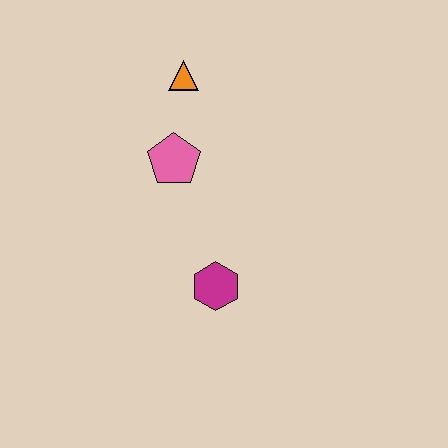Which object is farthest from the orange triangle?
The magenta hexagon is farthest from the orange triangle.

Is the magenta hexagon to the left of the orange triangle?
No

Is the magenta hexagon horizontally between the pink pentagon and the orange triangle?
No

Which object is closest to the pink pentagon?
The orange triangle is closest to the pink pentagon.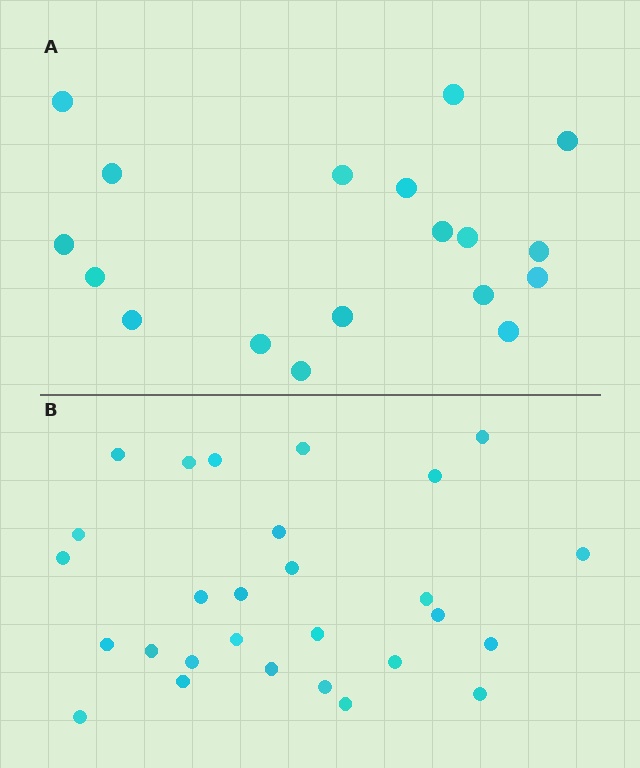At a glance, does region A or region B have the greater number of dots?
Region B (the bottom region) has more dots.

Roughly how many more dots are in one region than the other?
Region B has roughly 10 or so more dots than region A.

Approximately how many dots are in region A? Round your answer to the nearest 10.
About 20 dots. (The exact count is 18, which rounds to 20.)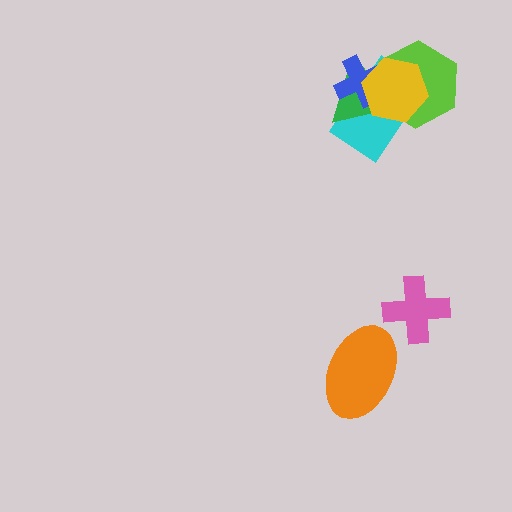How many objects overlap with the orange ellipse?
0 objects overlap with the orange ellipse.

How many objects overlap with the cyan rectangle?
4 objects overlap with the cyan rectangle.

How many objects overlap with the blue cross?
4 objects overlap with the blue cross.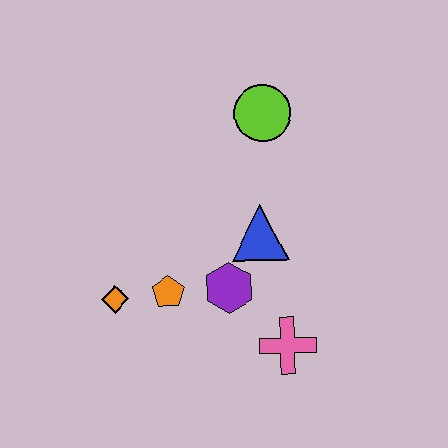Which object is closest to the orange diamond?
The orange pentagon is closest to the orange diamond.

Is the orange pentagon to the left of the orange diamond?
No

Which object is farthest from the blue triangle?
The orange diamond is farthest from the blue triangle.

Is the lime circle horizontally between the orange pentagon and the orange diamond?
No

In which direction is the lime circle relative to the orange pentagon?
The lime circle is above the orange pentagon.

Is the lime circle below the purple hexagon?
No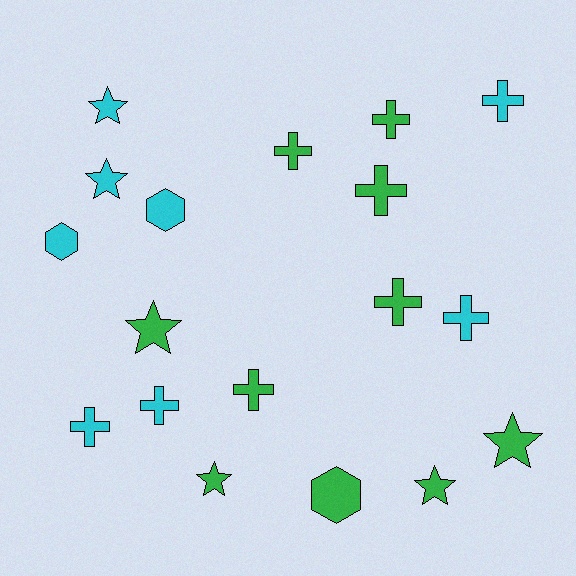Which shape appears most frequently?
Cross, with 9 objects.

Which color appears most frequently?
Green, with 10 objects.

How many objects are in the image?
There are 18 objects.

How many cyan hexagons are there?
There are 2 cyan hexagons.